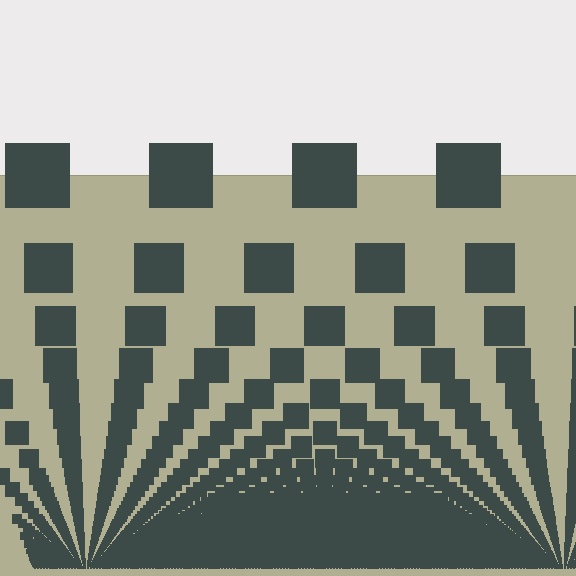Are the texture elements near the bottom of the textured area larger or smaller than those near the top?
Smaller. The gradient is inverted — elements near the bottom are smaller and denser.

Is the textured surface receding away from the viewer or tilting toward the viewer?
The surface appears to tilt toward the viewer. Texture elements get larger and sparser toward the top.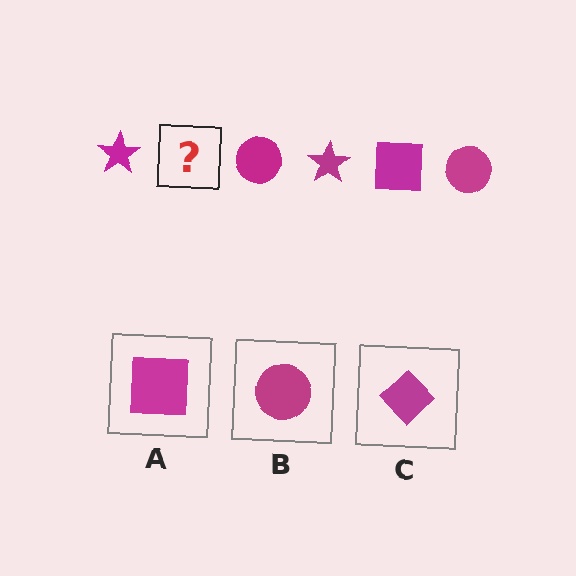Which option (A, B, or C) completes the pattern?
A.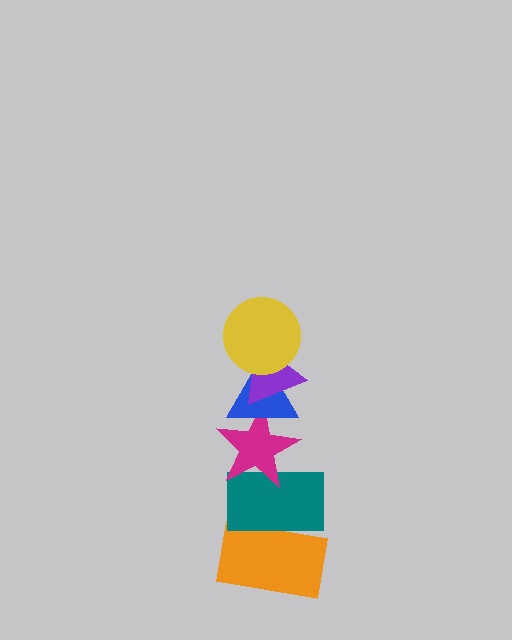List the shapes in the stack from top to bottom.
From top to bottom: the yellow circle, the purple triangle, the blue triangle, the magenta star, the teal rectangle, the orange rectangle.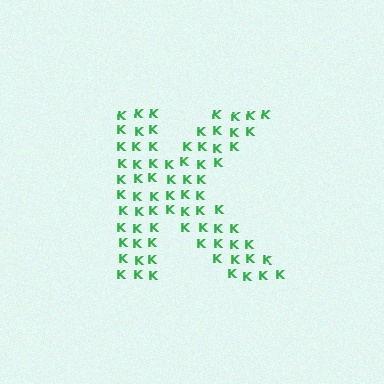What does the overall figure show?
The overall figure shows the letter K.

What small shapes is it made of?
It is made of small letter K's.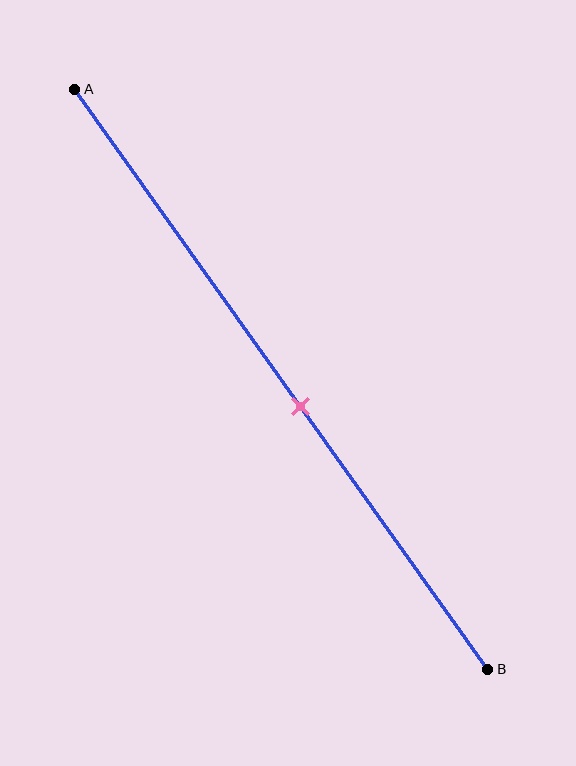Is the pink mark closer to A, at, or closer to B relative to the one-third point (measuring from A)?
The pink mark is closer to point B than the one-third point of segment AB.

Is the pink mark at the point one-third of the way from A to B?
No, the mark is at about 55% from A, not at the 33% one-third point.